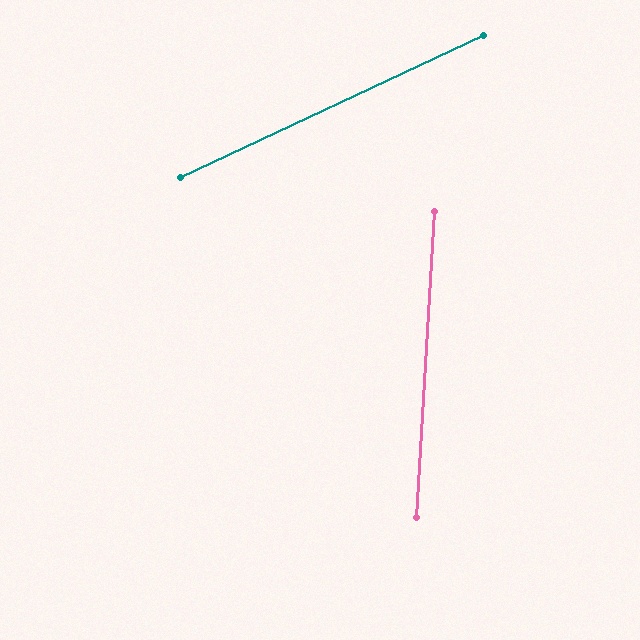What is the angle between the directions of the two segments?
Approximately 62 degrees.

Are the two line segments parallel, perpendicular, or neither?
Neither parallel nor perpendicular — they differ by about 62°.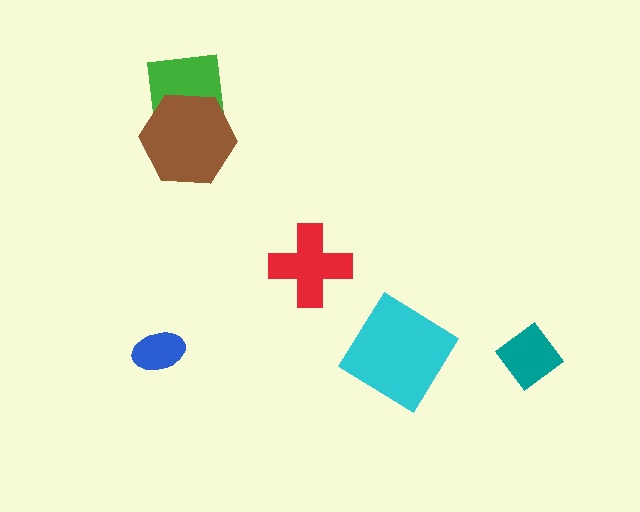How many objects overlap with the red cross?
0 objects overlap with the red cross.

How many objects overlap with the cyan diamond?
0 objects overlap with the cyan diamond.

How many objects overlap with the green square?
1 object overlaps with the green square.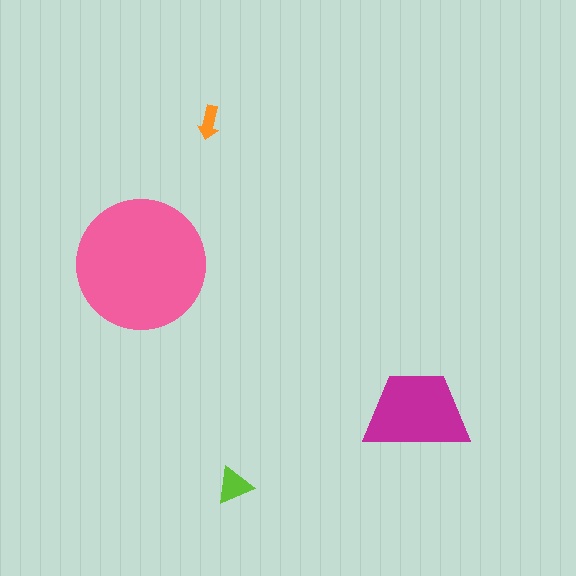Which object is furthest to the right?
The magenta trapezoid is rightmost.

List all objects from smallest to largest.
The orange arrow, the lime triangle, the magenta trapezoid, the pink circle.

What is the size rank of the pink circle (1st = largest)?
1st.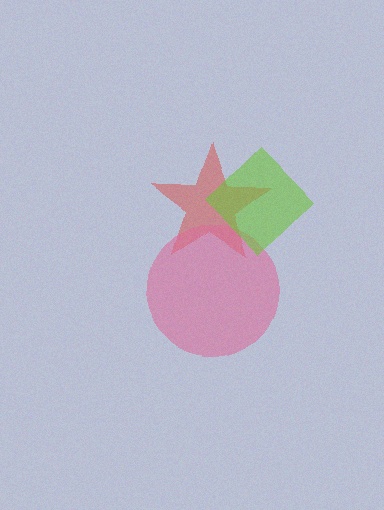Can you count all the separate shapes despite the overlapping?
Yes, there are 3 separate shapes.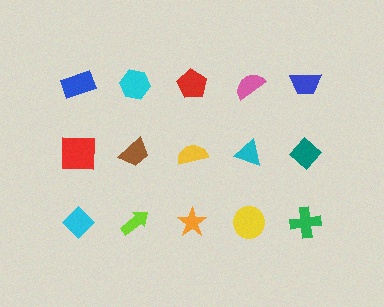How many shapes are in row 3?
5 shapes.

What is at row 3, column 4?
A yellow circle.